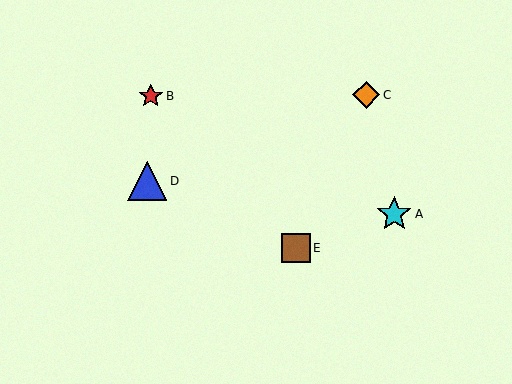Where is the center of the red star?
The center of the red star is at (151, 96).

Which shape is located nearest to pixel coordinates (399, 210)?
The cyan star (labeled A) at (394, 214) is nearest to that location.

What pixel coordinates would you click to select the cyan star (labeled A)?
Click at (394, 214) to select the cyan star A.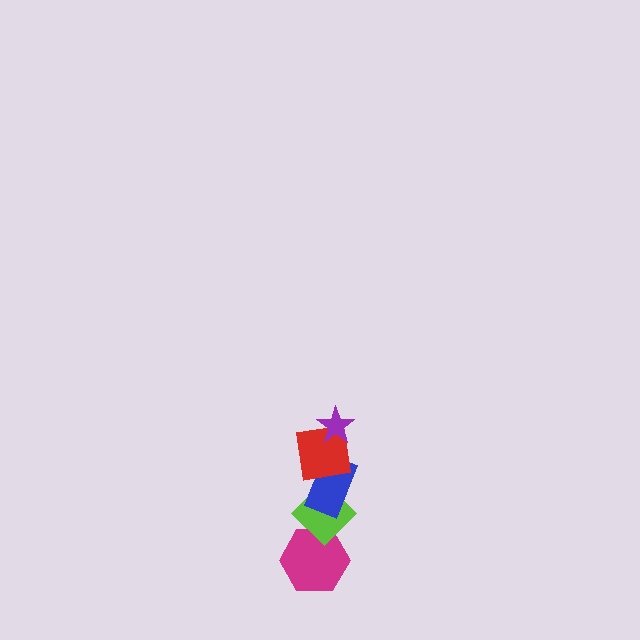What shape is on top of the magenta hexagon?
The lime diamond is on top of the magenta hexagon.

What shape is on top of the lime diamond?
The blue rectangle is on top of the lime diamond.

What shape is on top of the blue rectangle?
The red square is on top of the blue rectangle.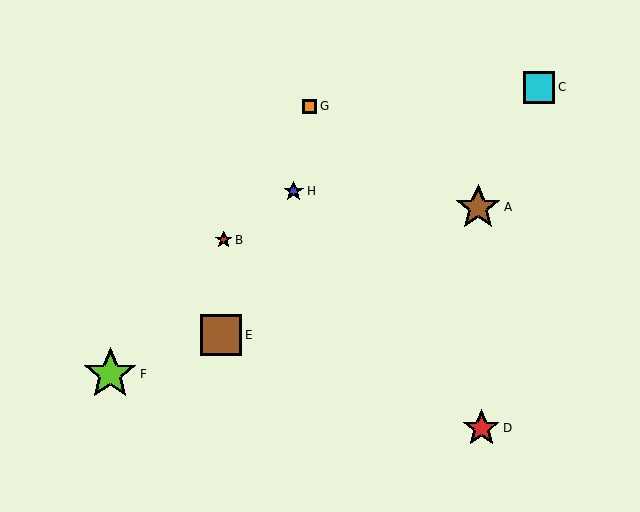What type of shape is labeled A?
Shape A is a brown star.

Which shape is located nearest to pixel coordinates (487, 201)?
The brown star (labeled A) at (478, 207) is nearest to that location.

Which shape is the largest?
The lime star (labeled F) is the largest.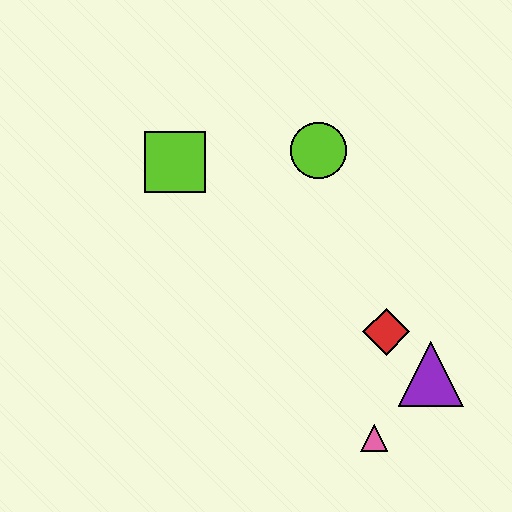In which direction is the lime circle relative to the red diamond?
The lime circle is above the red diamond.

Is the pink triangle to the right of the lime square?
Yes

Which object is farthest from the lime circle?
The pink triangle is farthest from the lime circle.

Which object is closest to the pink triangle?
The purple triangle is closest to the pink triangle.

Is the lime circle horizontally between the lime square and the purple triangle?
Yes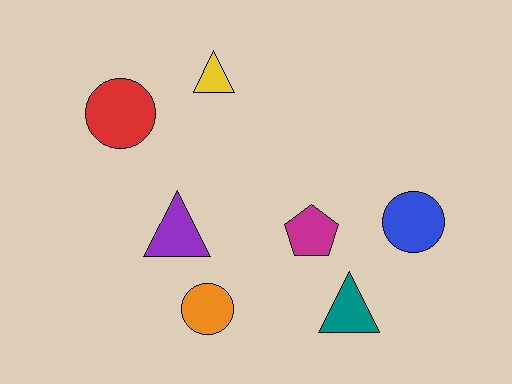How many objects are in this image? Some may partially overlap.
There are 7 objects.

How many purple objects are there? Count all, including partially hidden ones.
There is 1 purple object.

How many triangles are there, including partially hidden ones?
There are 3 triangles.